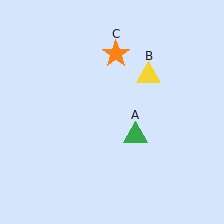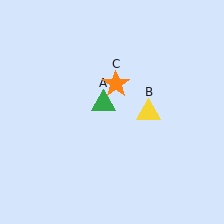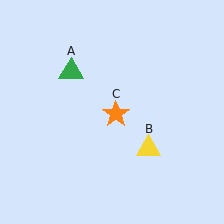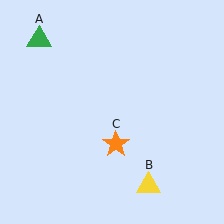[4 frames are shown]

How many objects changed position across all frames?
3 objects changed position: green triangle (object A), yellow triangle (object B), orange star (object C).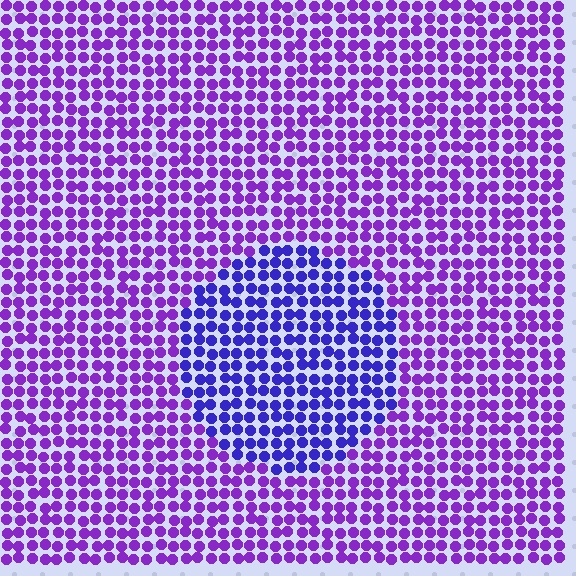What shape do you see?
I see a circle.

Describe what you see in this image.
The image is filled with small purple elements in a uniform arrangement. A circle-shaped region is visible where the elements are tinted to a slightly different hue, forming a subtle color boundary.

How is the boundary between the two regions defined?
The boundary is defined purely by a slight shift in hue (about 32 degrees). Spacing, size, and orientation are identical on both sides.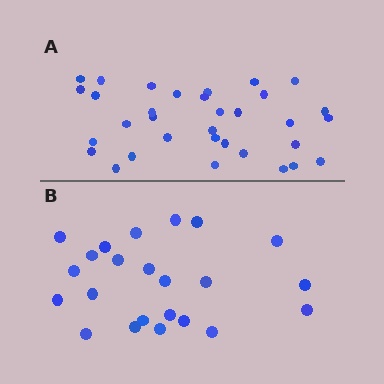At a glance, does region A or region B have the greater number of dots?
Region A (the top region) has more dots.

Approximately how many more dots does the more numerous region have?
Region A has roughly 10 or so more dots than region B.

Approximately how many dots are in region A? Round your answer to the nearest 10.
About 30 dots. (The exact count is 33, which rounds to 30.)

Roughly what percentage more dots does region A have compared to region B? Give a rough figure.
About 45% more.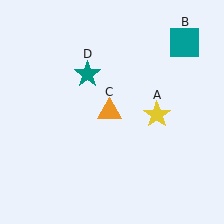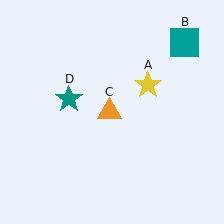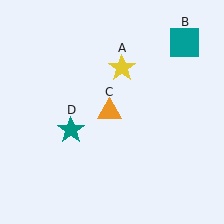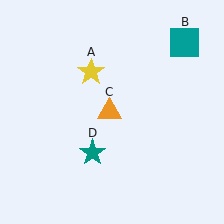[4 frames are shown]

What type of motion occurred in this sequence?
The yellow star (object A), teal star (object D) rotated counterclockwise around the center of the scene.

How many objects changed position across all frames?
2 objects changed position: yellow star (object A), teal star (object D).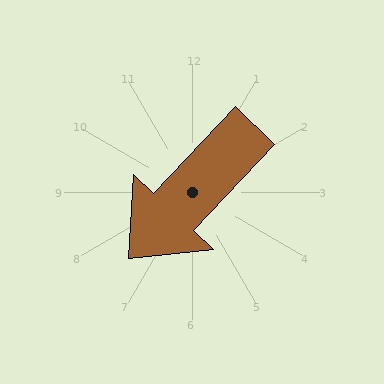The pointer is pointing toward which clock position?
Roughly 7 o'clock.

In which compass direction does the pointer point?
Southwest.